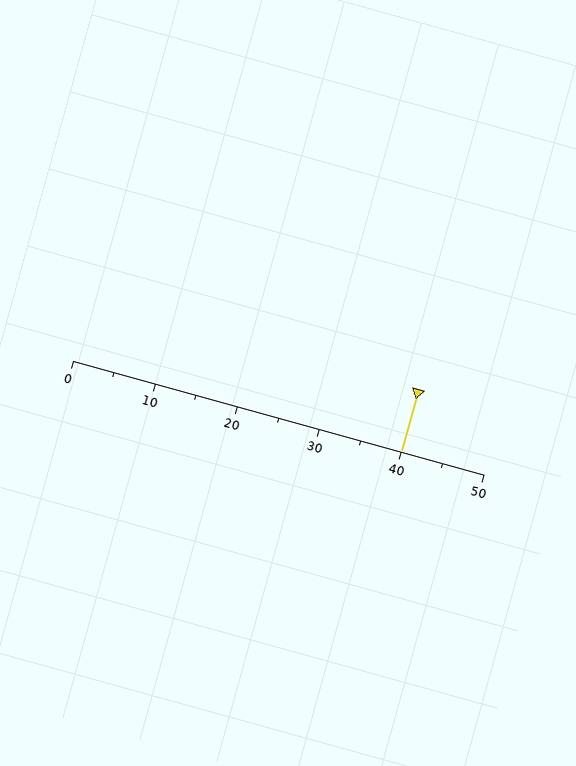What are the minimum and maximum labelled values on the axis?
The axis runs from 0 to 50.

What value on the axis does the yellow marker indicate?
The marker indicates approximately 40.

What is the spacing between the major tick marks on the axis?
The major ticks are spaced 10 apart.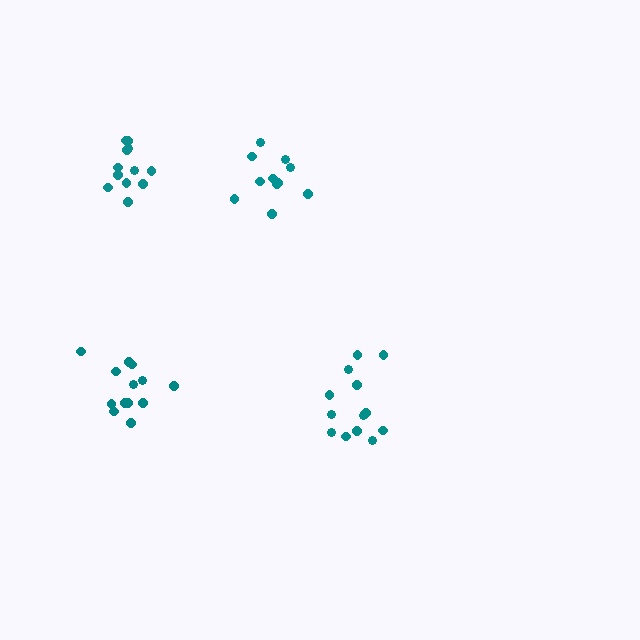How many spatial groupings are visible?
There are 4 spatial groupings.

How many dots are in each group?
Group 1: 13 dots, Group 2: 11 dots, Group 3: 12 dots, Group 4: 13 dots (49 total).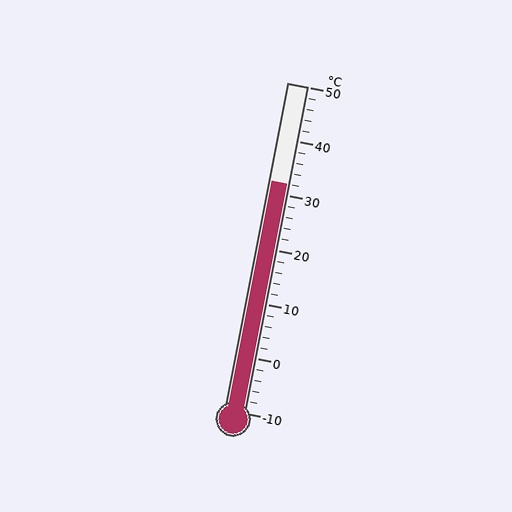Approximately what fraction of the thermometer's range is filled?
The thermometer is filled to approximately 70% of its range.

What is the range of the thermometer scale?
The thermometer scale ranges from -10°C to 50°C.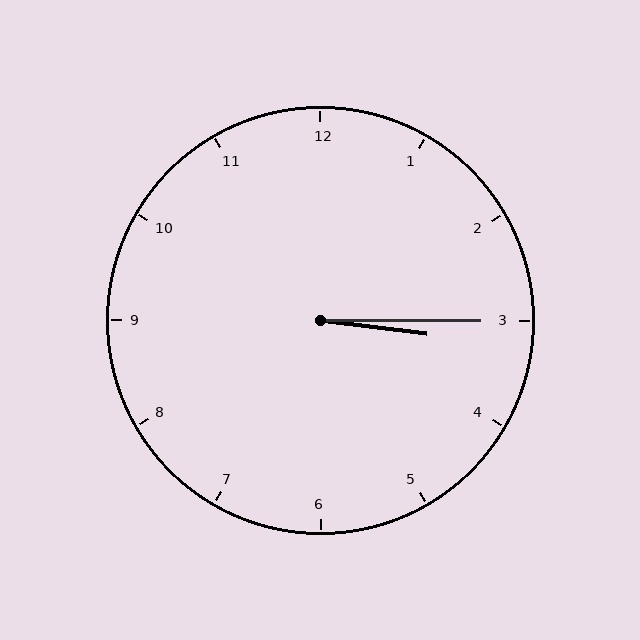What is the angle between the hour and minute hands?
Approximately 8 degrees.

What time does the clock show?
3:15.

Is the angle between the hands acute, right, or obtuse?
It is acute.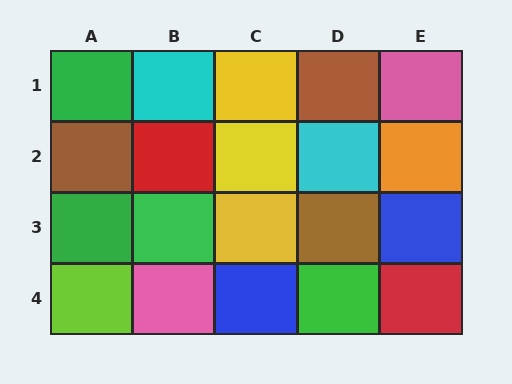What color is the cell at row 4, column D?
Green.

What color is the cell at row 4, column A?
Lime.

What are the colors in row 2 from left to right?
Brown, red, yellow, cyan, orange.